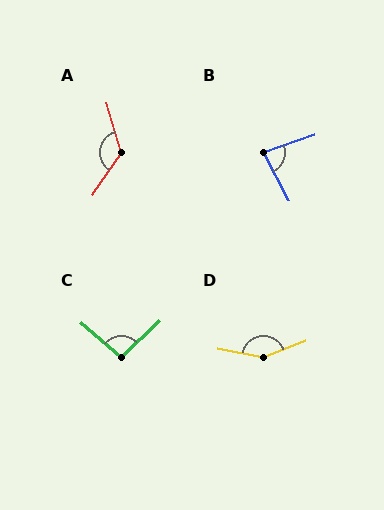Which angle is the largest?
D, at approximately 147 degrees.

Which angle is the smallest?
B, at approximately 81 degrees.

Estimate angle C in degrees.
Approximately 96 degrees.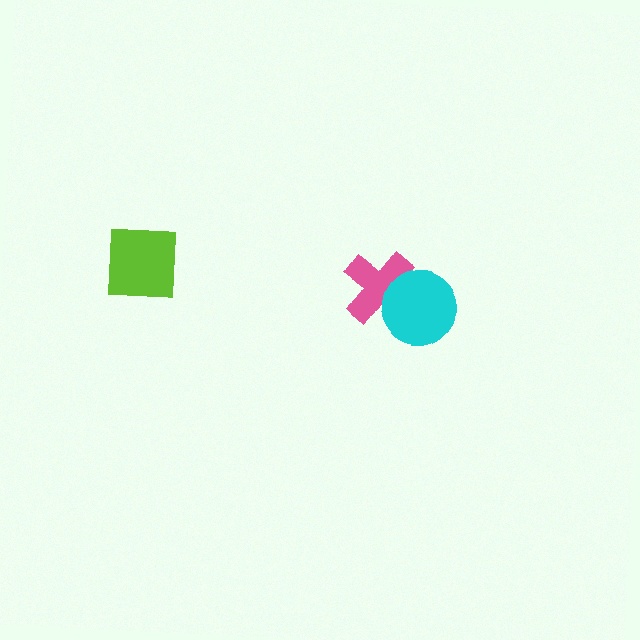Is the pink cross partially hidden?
Yes, it is partially covered by another shape.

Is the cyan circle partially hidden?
No, no other shape covers it.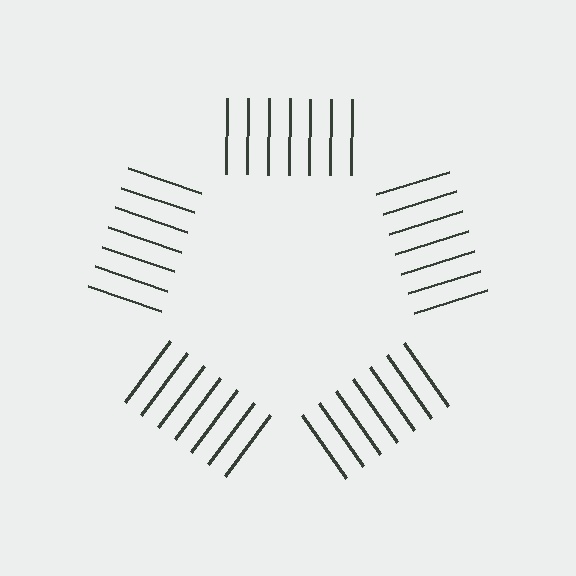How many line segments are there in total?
35 — 7 along each of the 5 edges.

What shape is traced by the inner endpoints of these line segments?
An illusory pentagon — the line segments terminate on its edges but no continuous stroke is drawn.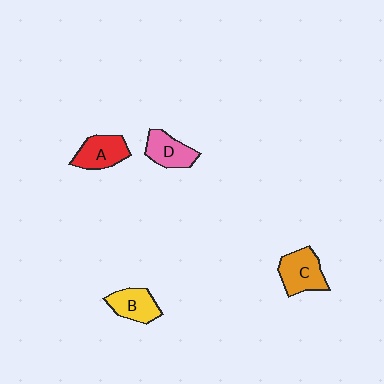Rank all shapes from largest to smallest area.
From largest to smallest: C (orange), A (red), B (yellow), D (pink).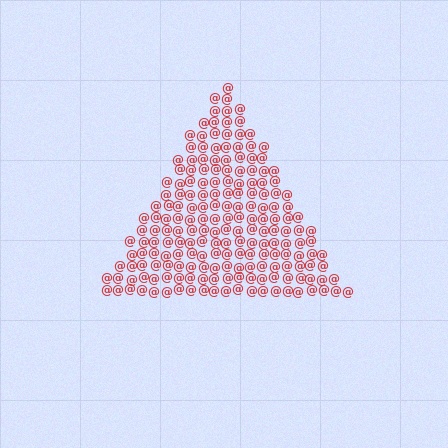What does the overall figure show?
The overall figure shows a triangle.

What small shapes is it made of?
It is made of small at signs.